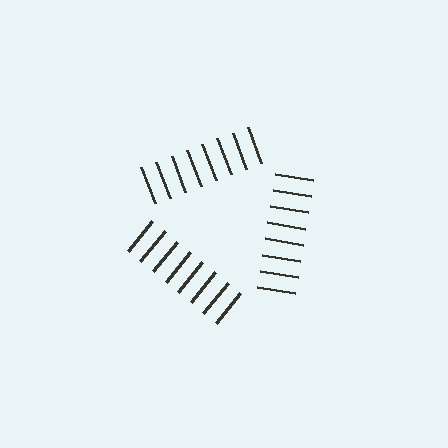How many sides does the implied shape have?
3 sides — the line-ends trace a triangle.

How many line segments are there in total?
24 — 8 along each of the 3 edges.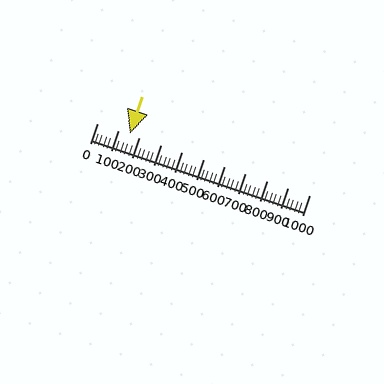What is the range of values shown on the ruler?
The ruler shows values from 0 to 1000.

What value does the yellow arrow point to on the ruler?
The yellow arrow points to approximately 155.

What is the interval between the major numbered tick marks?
The major tick marks are spaced 100 units apart.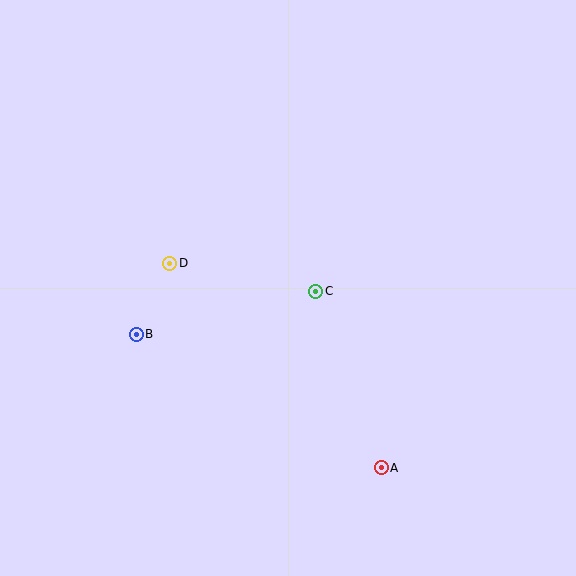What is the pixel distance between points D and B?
The distance between D and B is 79 pixels.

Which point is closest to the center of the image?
Point C at (316, 291) is closest to the center.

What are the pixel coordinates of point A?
Point A is at (381, 468).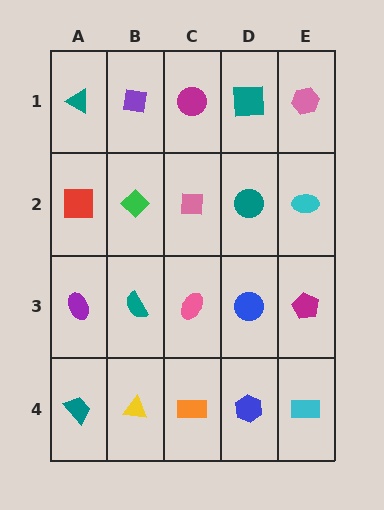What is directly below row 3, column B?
A yellow triangle.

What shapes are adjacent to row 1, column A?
A red square (row 2, column A), a purple square (row 1, column B).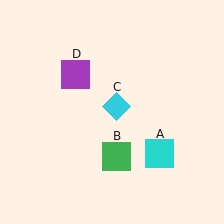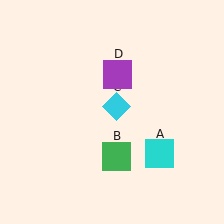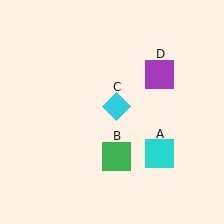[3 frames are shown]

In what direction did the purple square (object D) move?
The purple square (object D) moved right.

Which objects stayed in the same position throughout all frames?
Cyan square (object A) and green square (object B) and cyan diamond (object C) remained stationary.